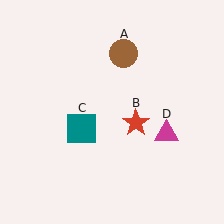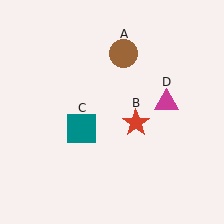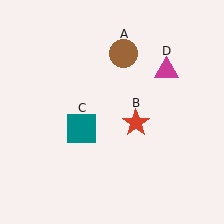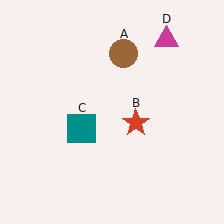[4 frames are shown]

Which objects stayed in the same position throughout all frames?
Brown circle (object A) and red star (object B) and teal square (object C) remained stationary.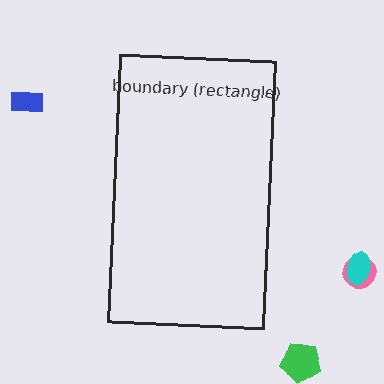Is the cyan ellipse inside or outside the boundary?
Outside.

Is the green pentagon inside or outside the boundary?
Outside.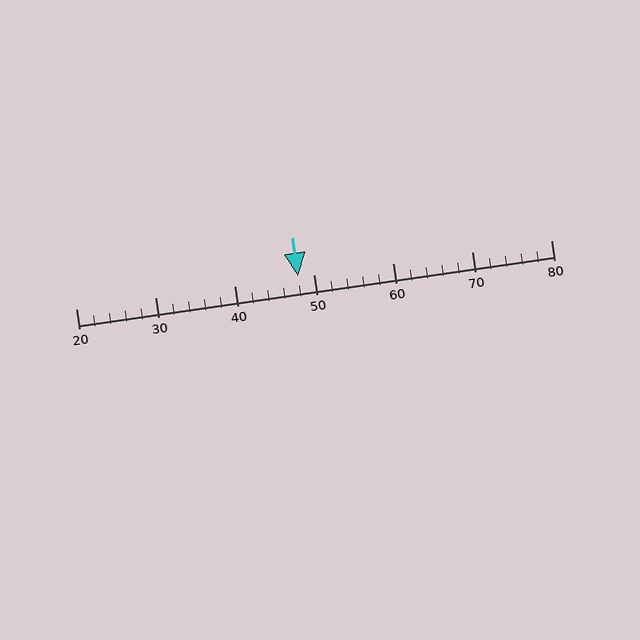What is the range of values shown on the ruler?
The ruler shows values from 20 to 80.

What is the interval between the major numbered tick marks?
The major tick marks are spaced 10 units apart.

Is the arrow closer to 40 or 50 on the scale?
The arrow is closer to 50.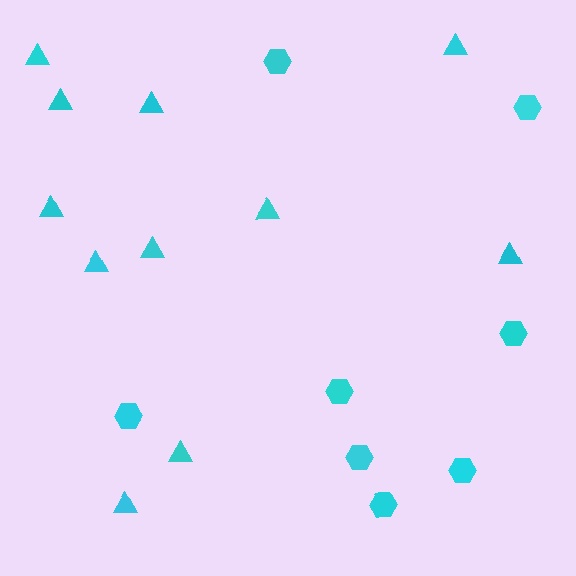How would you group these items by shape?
There are 2 groups: one group of hexagons (8) and one group of triangles (11).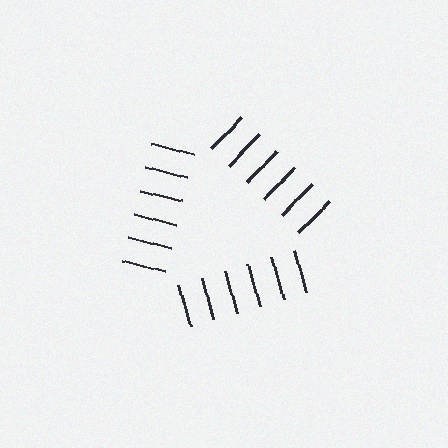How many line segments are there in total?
18 — 6 along each of the 3 edges.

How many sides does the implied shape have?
3 sides — the line-ends trace a triangle.